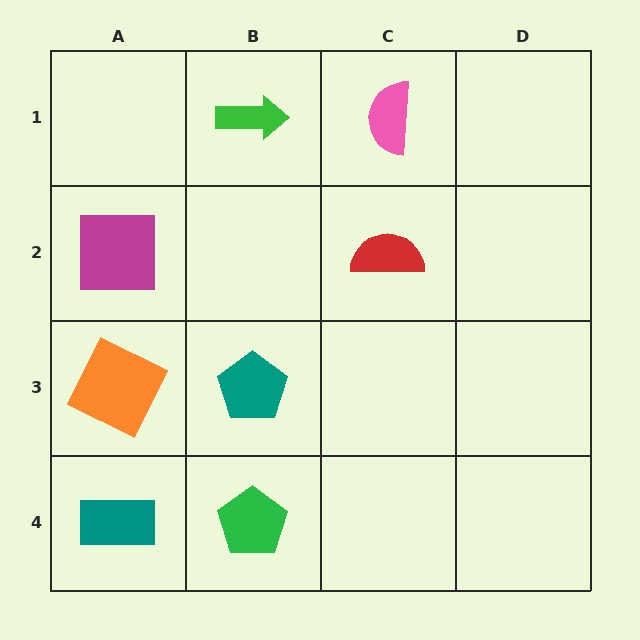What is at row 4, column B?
A green pentagon.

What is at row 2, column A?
A magenta square.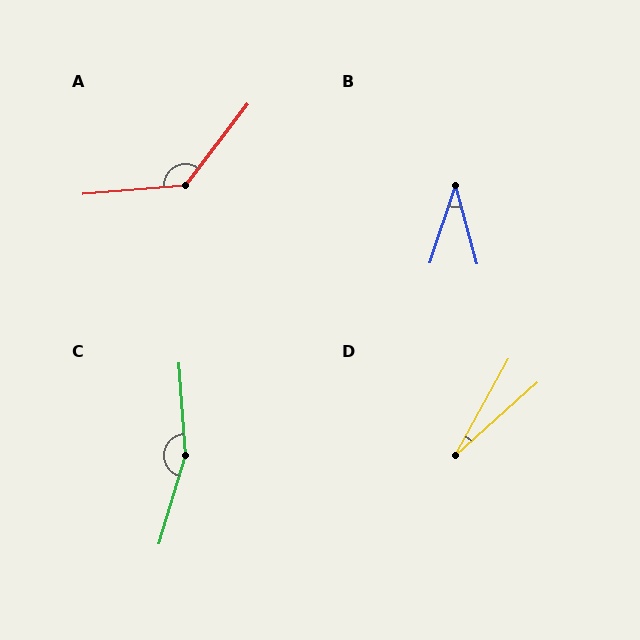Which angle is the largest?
C, at approximately 159 degrees.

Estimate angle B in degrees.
Approximately 34 degrees.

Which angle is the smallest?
D, at approximately 19 degrees.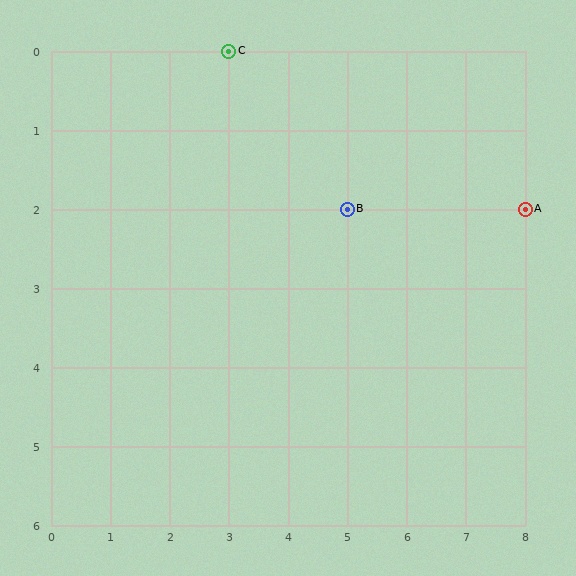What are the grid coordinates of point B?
Point B is at grid coordinates (5, 2).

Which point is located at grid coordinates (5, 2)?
Point B is at (5, 2).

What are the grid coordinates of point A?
Point A is at grid coordinates (8, 2).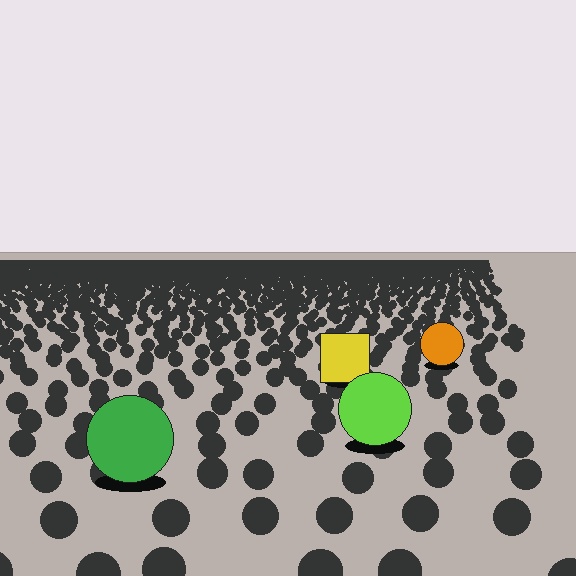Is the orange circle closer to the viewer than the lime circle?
No. The lime circle is closer — you can tell from the texture gradient: the ground texture is coarser near it.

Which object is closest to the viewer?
The green circle is closest. The texture marks near it are larger and more spread out.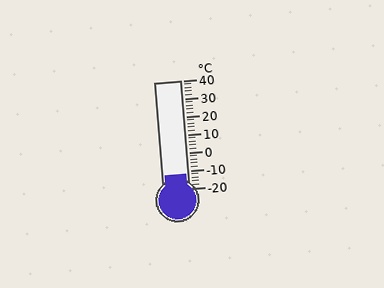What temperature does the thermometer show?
The thermometer shows approximately -12°C.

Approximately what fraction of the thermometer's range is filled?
The thermometer is filled to approximately 15% of its range.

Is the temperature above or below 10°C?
The temperature is below 10°C.